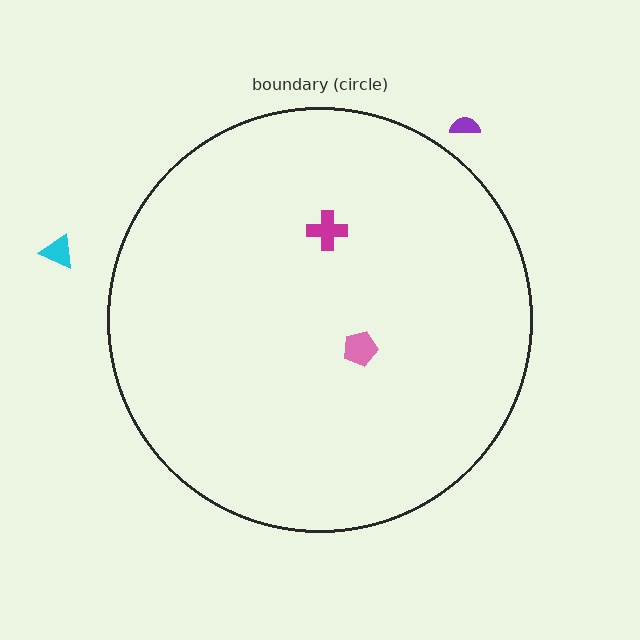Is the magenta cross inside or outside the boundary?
Inside.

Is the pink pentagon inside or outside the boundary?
Inside.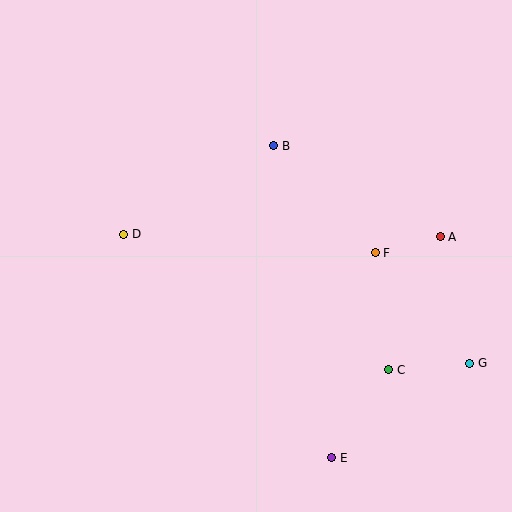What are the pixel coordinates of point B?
Point B is at (274, 146).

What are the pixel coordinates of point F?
Point F is at (375, 253).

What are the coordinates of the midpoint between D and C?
The midpoint between D and C is at (256, 302).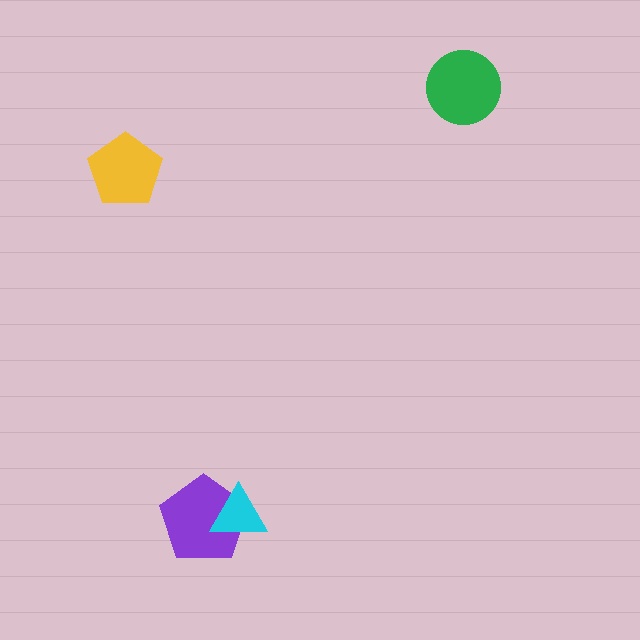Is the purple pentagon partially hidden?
Yes, it is partially covered by another shape.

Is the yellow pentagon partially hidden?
No, no other shape covers it.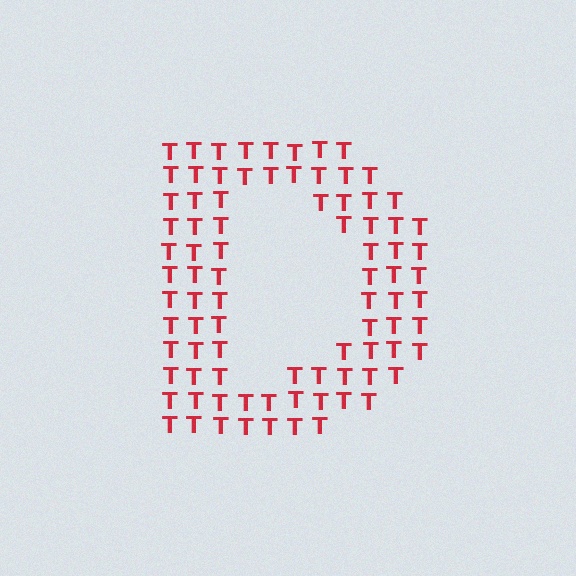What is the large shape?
The large shape is the letter D.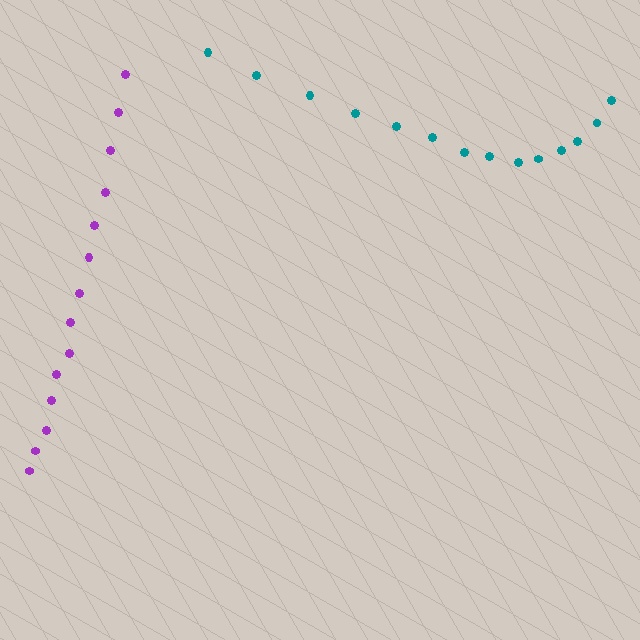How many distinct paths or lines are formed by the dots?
There are 2 distinct paths.